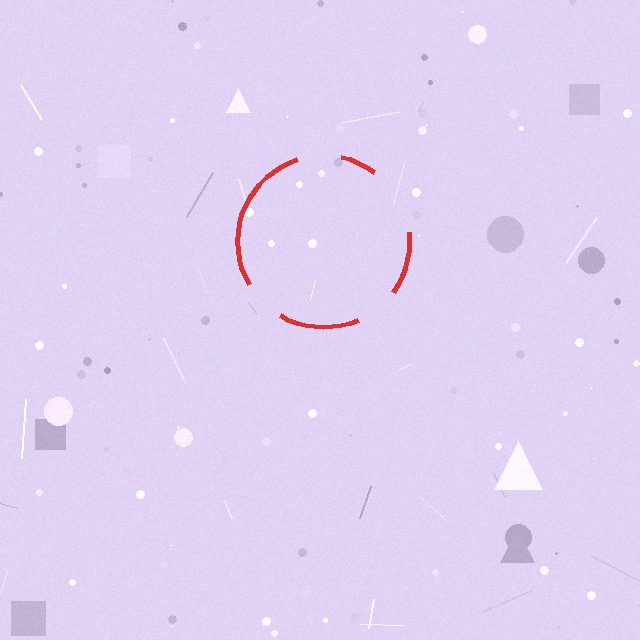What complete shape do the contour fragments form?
The contour fragments form a circle.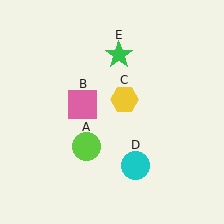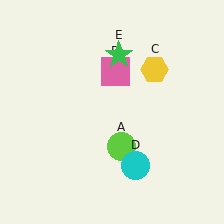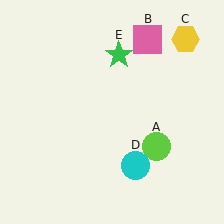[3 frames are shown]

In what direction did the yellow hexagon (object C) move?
The yellow hexagon (object C) moved up and to the right.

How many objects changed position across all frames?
3 objects changed position: lime circle (object A), pink square (object B), yellow hexagon (object C).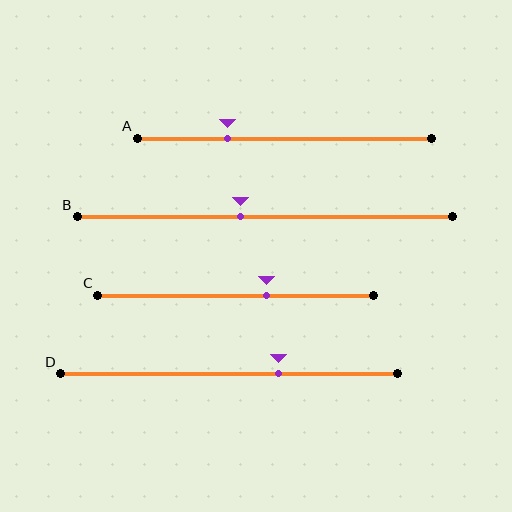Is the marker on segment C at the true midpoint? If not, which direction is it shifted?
No, the marker on segment C is shifted to the right by about 11% of the segment length.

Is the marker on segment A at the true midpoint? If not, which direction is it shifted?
No, the marker on segment A is shifted to the left by about 19% of the segment length.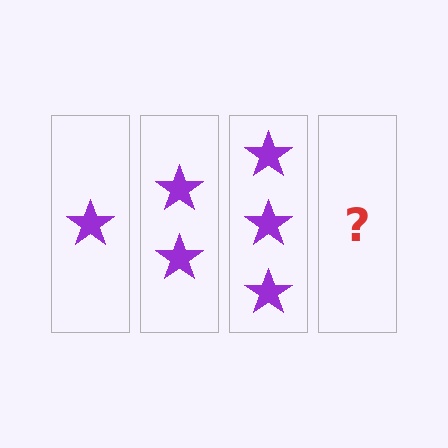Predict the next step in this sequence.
The next step is 4 stars.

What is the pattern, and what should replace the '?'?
The pattern is that each step adds one more star. The '?' should be 4 stars.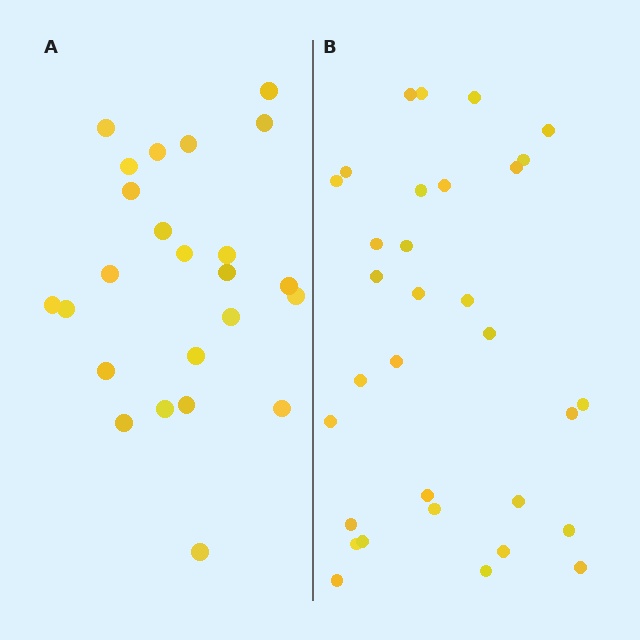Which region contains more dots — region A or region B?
Region B (the right region) has more dots.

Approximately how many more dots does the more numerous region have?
Region B has roughly 8 or so more dots than region A.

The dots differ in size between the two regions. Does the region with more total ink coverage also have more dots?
No. Region A has more total ink coverage because its dots are larger, but region B actually contains more individual dots. Total area can be misleading — the number of items is what matters here.